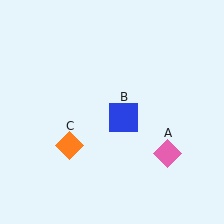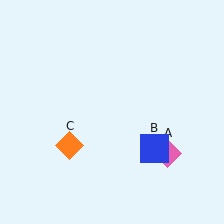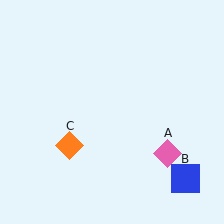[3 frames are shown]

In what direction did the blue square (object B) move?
The blue square (object B) moved down and to the right.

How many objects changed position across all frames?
1 object changed position: blue square (object B).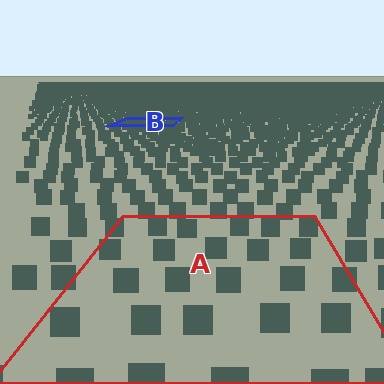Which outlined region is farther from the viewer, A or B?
Region B is farther from the viewer — the texture elements inside it appear smaller and more densely packed.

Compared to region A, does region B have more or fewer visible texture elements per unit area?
Region B has more texture elements per unit area — they are packed more densely because it is farther away.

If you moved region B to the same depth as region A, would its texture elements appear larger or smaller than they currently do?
They would appear larger. At a closer depth, the same texture elements are projected at a bigger on-screen size.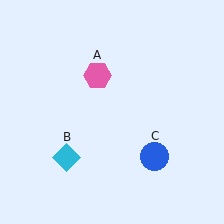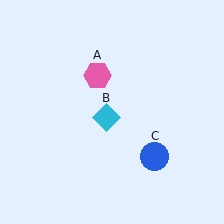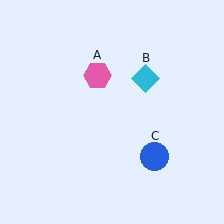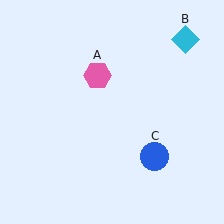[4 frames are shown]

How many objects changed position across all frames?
1 object changed position: cyan diamond (object B).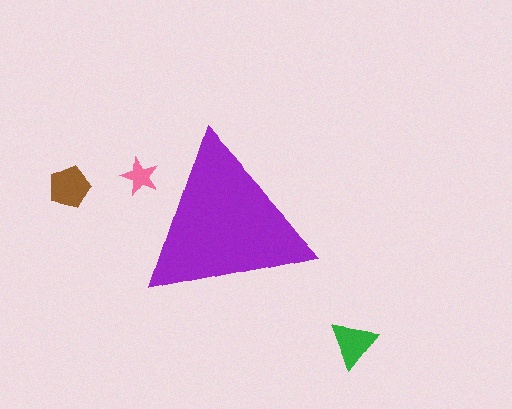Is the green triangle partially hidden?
No, the green triangle is fully visible.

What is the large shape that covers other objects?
A purple triangle.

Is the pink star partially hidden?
Yes, the pink star is partially hidden behind the purple triangle.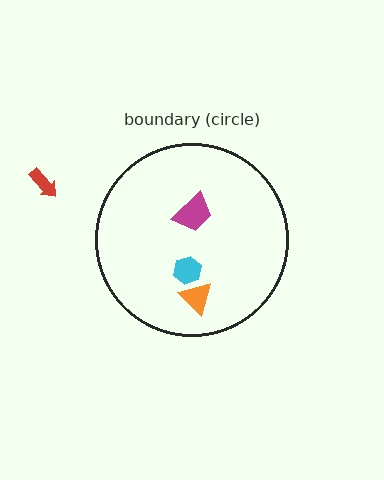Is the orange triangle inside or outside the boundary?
Inside.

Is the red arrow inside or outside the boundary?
Outside.